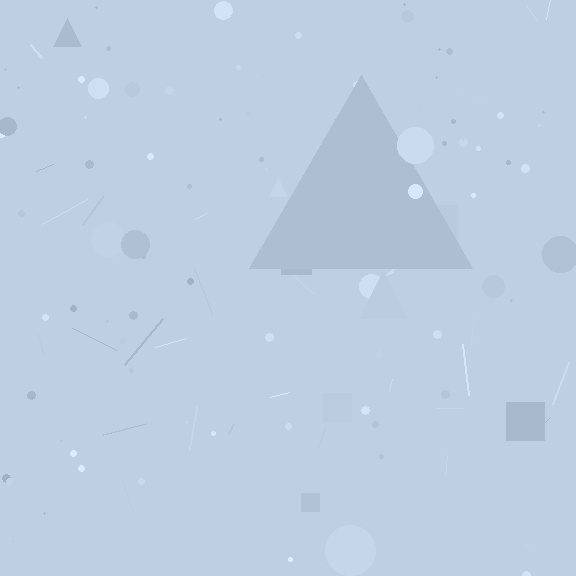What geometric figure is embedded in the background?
A triangle is embedded in the background.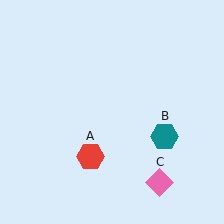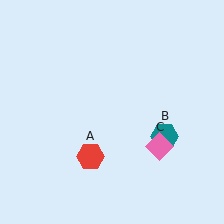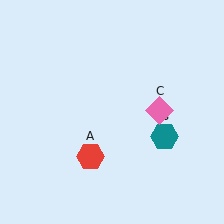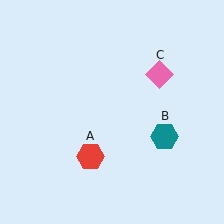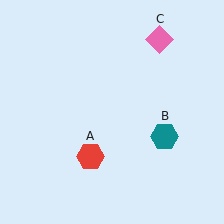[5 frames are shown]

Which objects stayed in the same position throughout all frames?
Red hexagon (object A) and teal hexagon (object B) remained stationary.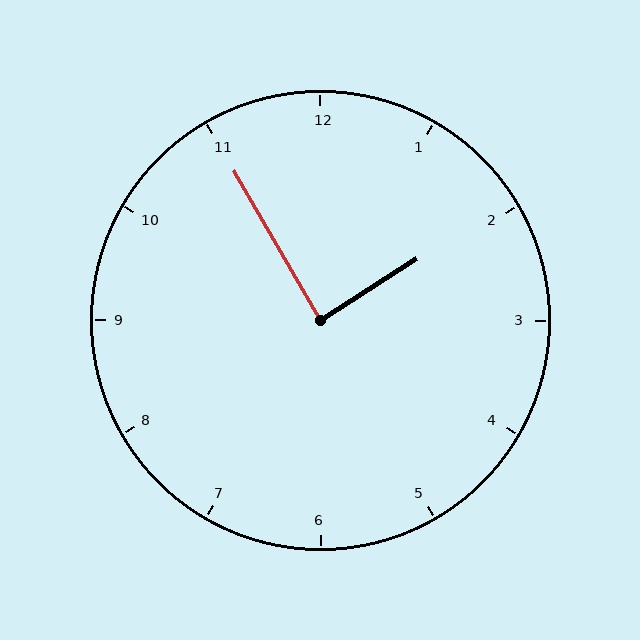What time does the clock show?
1:55.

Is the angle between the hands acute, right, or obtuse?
It is right.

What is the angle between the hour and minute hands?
Approximately 88 degrees.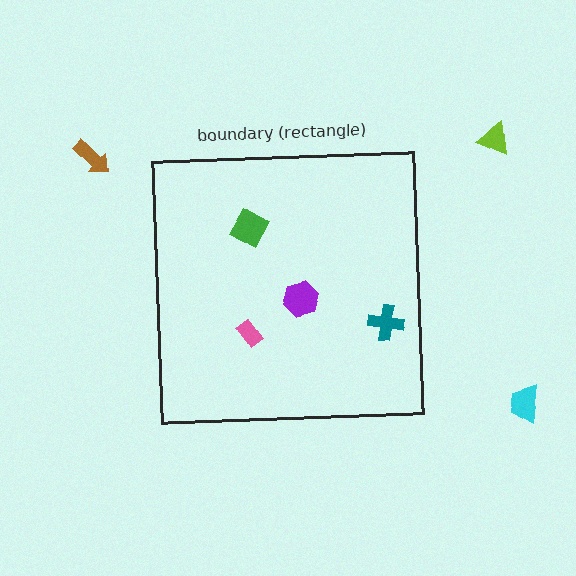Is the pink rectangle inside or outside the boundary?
Inside.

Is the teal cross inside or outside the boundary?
Inside.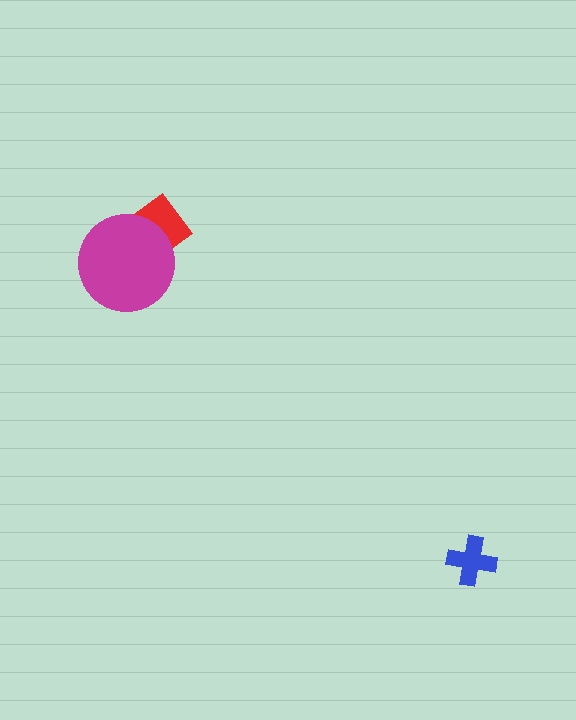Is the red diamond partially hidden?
Yes, it is partially covered by another shape.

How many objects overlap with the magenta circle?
1 object overlaps with the magenta circle.